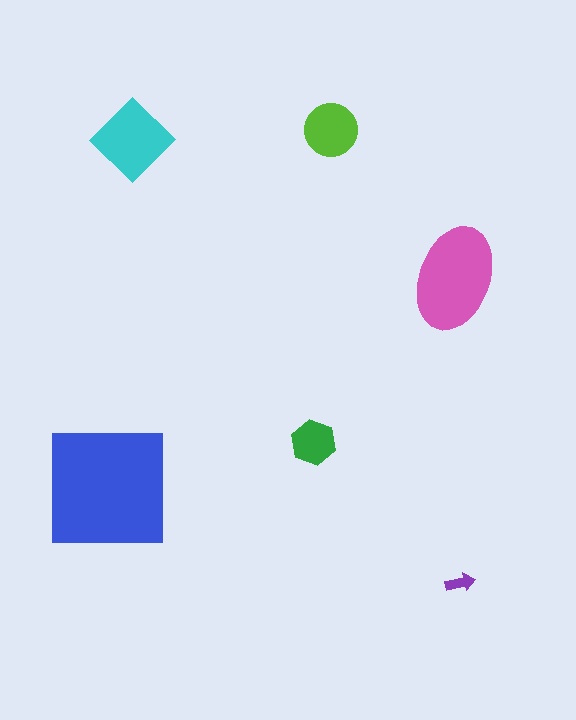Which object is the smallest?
The purple arrow.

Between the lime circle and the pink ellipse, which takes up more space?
The pink ellipse.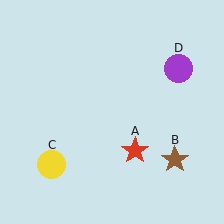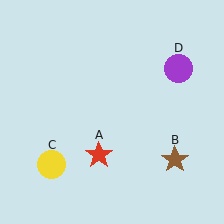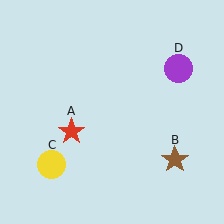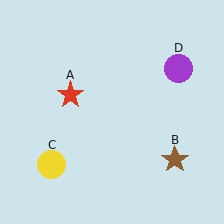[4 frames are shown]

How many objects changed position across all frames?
1 object changed position: red star (object A).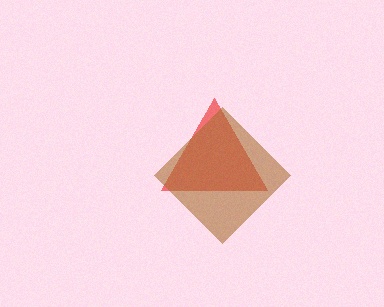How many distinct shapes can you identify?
There are 2 distinct shapes: a red triangle, a brown diamond.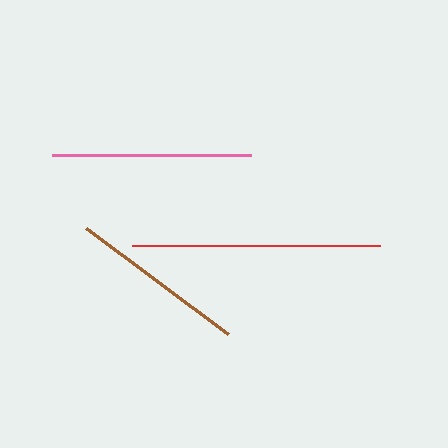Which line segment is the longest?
The red line is the longest at approximately 247 pixels.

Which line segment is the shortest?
The brown line is the shortest at approximately 177 pixels.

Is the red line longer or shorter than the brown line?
The red line is longer than the brown line.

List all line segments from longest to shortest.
From longest to shortest: red, pink, brown.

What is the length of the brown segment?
The brown segment is approximately 177 pixels long.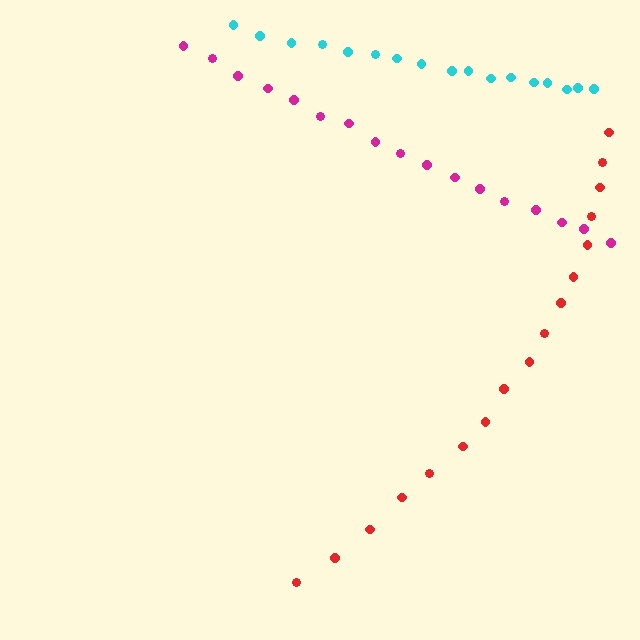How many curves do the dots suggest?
There are 3 distinct paths.